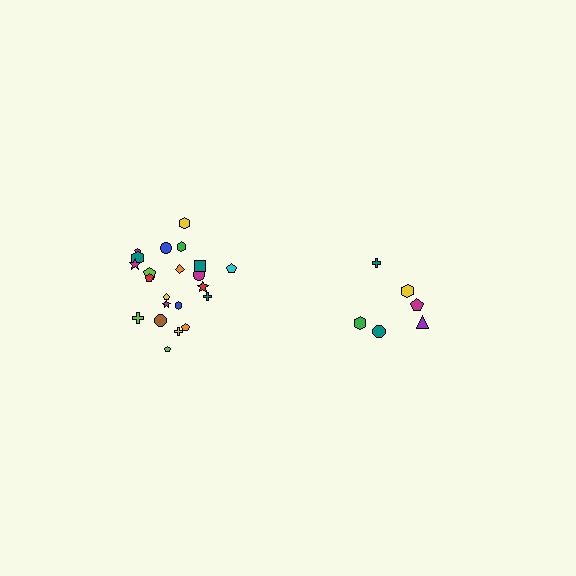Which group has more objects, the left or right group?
The left group.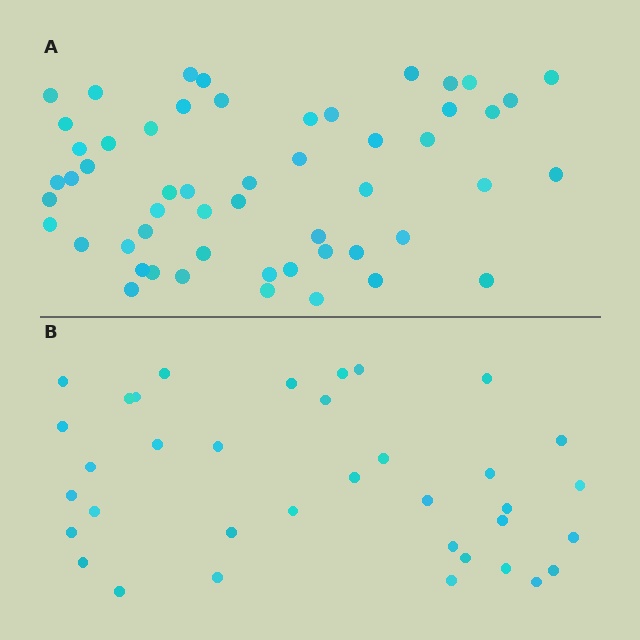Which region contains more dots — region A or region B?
Region A (the top region) has more dots.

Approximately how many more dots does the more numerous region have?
Region A has approximately 20 more dots than region B.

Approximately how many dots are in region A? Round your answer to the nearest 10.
About 50 dots. (The exact count is 54, which rounds to 50.)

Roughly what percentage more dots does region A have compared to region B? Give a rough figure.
About 50% more.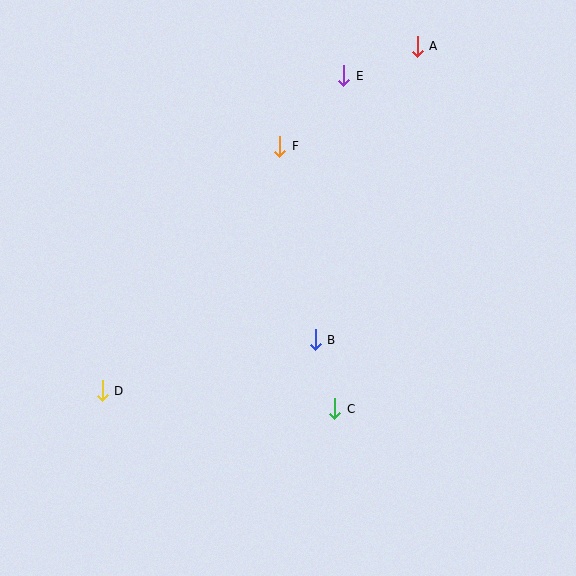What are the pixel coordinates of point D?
Point D is at (102, 391).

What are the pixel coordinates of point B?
Point B is at (315, 340).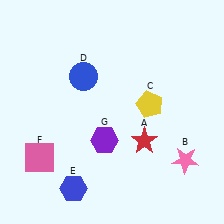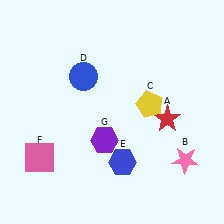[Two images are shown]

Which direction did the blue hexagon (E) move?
The blue hexagon (E) moved right.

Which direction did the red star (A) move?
The red star (A) moved right.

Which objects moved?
The objects that moved are: the red star (A), the blue hexagon (E).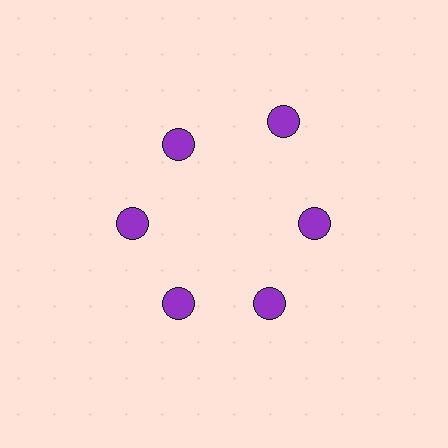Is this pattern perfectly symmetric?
No. The 6 purple circles are arranged in a ring, but one element near the 1 o'clock position is pushed outward from the center, breaking the 6-fold rotational symmetry.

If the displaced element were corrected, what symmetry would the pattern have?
It would have 6-fold rotational symmetry — the pattern would map onto itself every 60 degrees.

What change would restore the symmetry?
The symmetry would be restored by moving it inward, back onto the ring so that all 6 circles sit at equal angles and equal distance from the center.